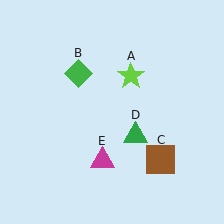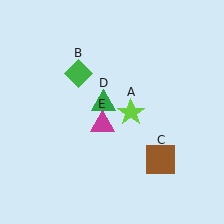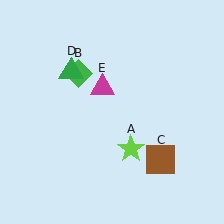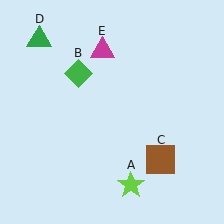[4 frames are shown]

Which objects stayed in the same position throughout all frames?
Green diamond (object B) and brown square (object C) remained stationary.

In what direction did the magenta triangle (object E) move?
The magenta triangle (object E) moved up.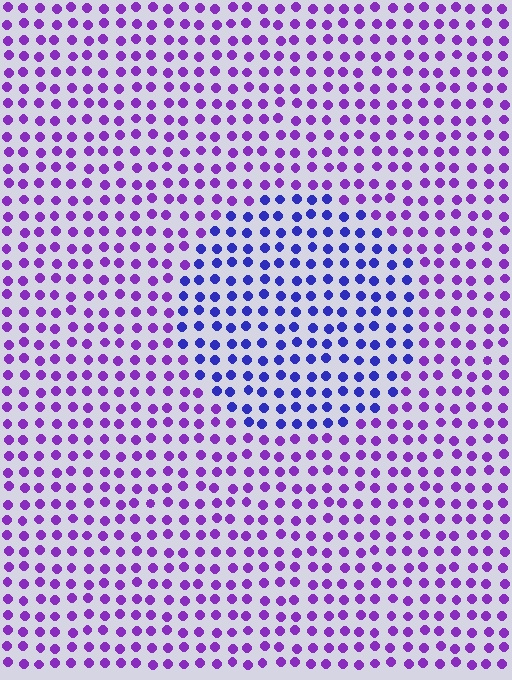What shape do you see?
I see a circle.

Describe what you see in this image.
The image is filled with small purple elements in a uniform arrangement. A circle-shaped region is visible where the elements are tinted to a slightly different hue, forming a subtle color boundary.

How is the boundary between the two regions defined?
The boundary is defined purely by a slight shift in hue (about 38 degrees). Spacing, size, and orientation are identical on both sides.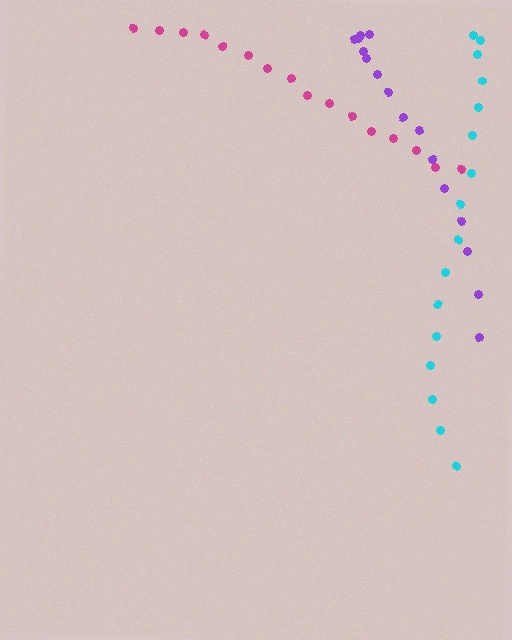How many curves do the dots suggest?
There are 3 distinct paths.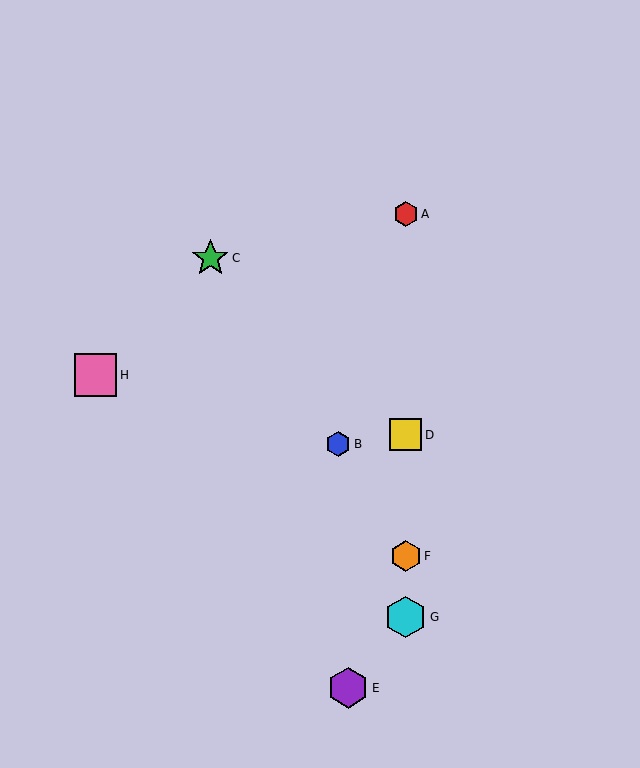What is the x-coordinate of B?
Object B is at x≈338.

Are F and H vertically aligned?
No, F is at x≈406 and H is at x≈96.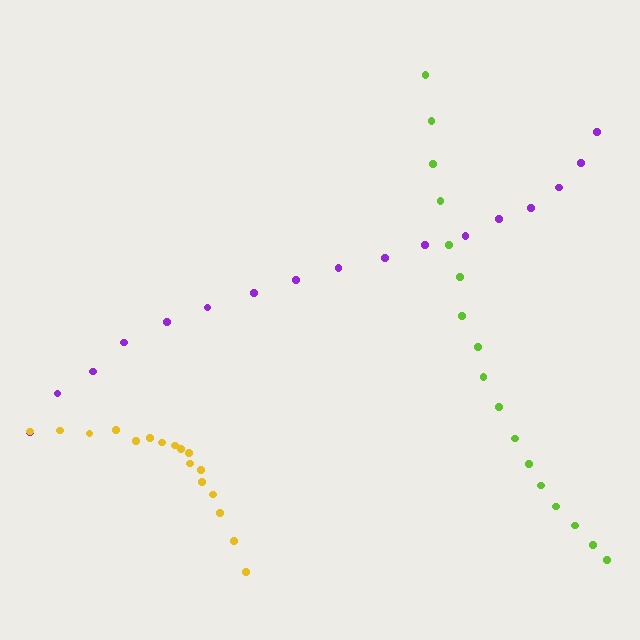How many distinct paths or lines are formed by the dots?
There are 3 distinct paths.